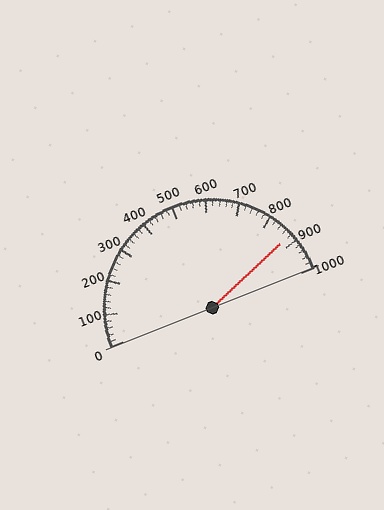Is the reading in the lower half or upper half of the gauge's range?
The reading is in the upper half of the range (0 to 1000).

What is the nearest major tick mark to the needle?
The nearest major tick mark is 900.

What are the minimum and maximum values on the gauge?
The gauge ranges from 0 to 1000.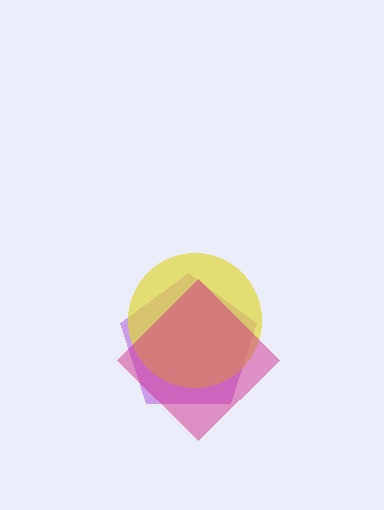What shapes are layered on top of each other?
The layered shapes are: a purple pentagon, a yellow circle, a magenta diamond.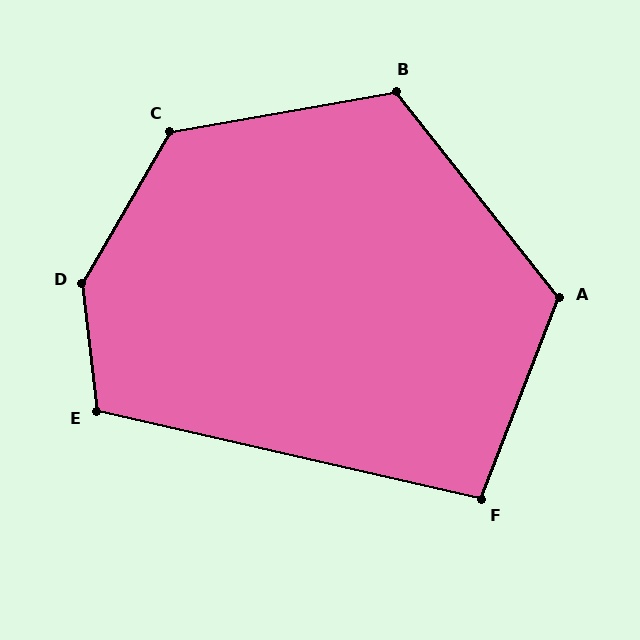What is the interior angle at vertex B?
Approximately 118 degrees (obtuse).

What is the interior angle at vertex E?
Approximately 110 degrees (obtuse).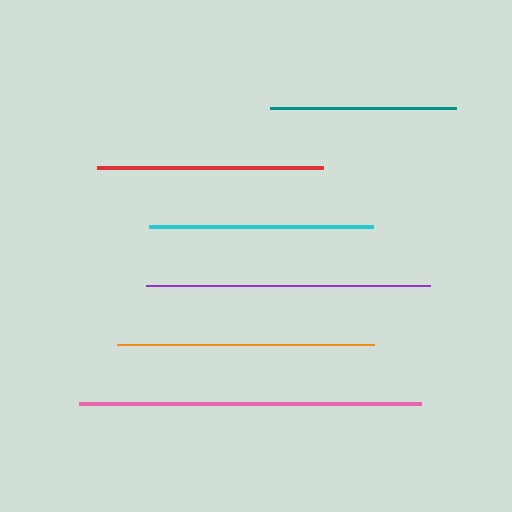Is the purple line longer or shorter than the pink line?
The pink line is longer than the purple line.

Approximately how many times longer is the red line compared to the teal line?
The red line is approximately 1.2 times the length of the teal line.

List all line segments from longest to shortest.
From longest to shortest: pink, purple, orange, red, cyan, teal.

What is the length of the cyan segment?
The cyan segment is approximately 224 pixels long.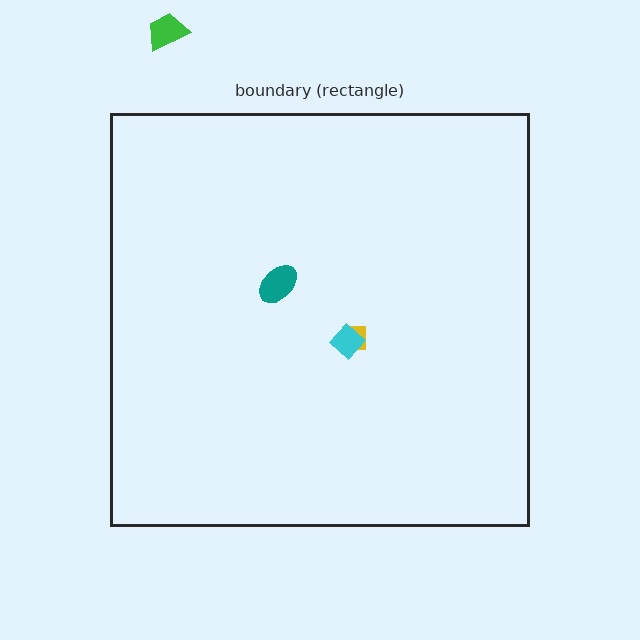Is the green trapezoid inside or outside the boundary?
Outside.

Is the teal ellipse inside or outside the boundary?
Inside.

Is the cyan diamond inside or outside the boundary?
Inside.